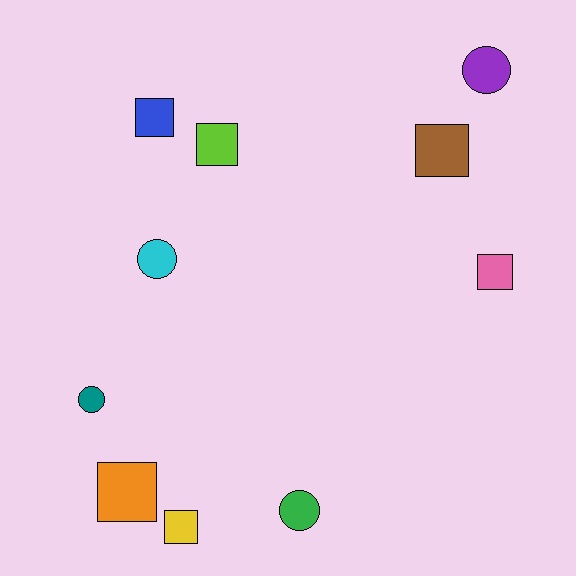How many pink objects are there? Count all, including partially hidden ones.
There is 1 pink object.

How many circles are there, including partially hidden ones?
There are 4 circles.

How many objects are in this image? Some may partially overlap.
There are 10 objects.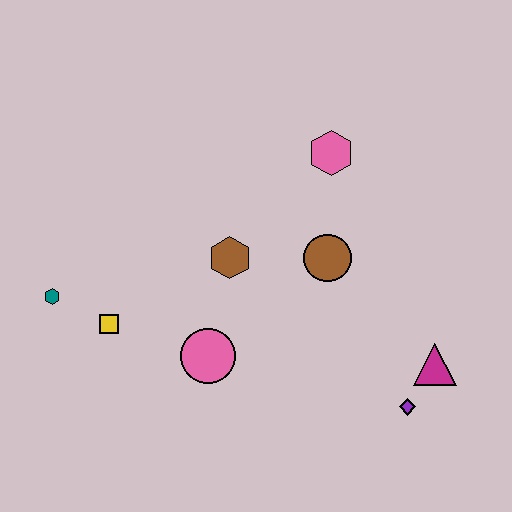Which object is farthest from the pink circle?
The pink hexagon is farthest from the pink circle.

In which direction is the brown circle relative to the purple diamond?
The brown circle is above the purple diamond.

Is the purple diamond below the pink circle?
Yes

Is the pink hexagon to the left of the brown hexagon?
No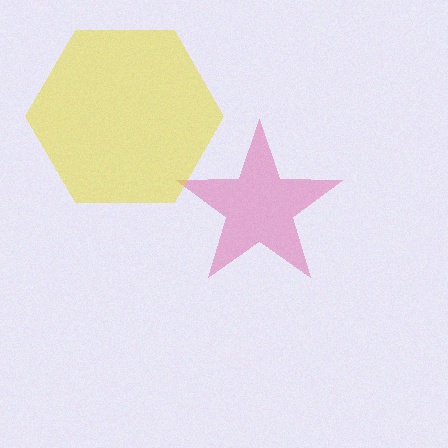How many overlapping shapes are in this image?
There are 2 overlapping shapes in the image.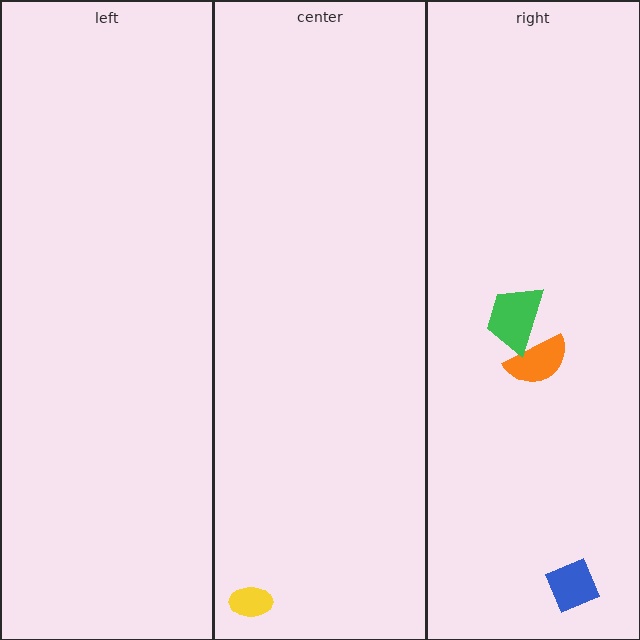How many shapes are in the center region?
1.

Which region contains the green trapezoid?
The right region.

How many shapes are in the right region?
3.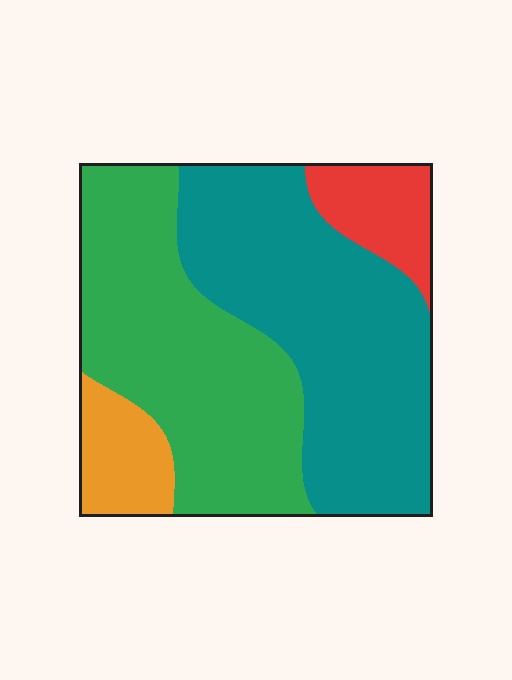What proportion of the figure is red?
Red takes up about one tenth (1/10) of the figure.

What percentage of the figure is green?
Green covers around 40% of the figure.